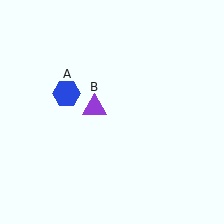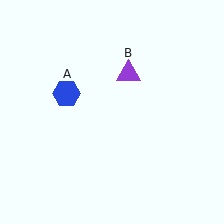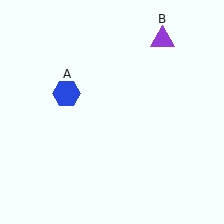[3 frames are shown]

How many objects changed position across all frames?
1 object changed position: purple triangle (object B).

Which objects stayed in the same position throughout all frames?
Blue hexagon (object A) remained stationary.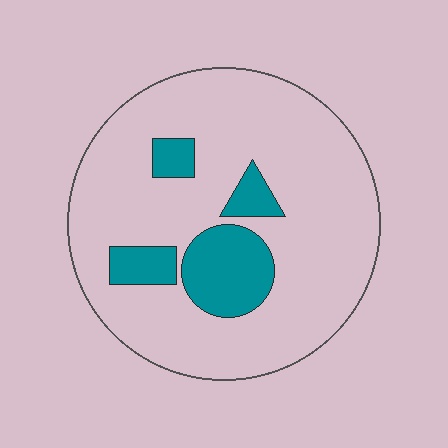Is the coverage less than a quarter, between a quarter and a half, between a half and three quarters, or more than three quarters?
Less than a quarter.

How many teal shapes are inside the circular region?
4.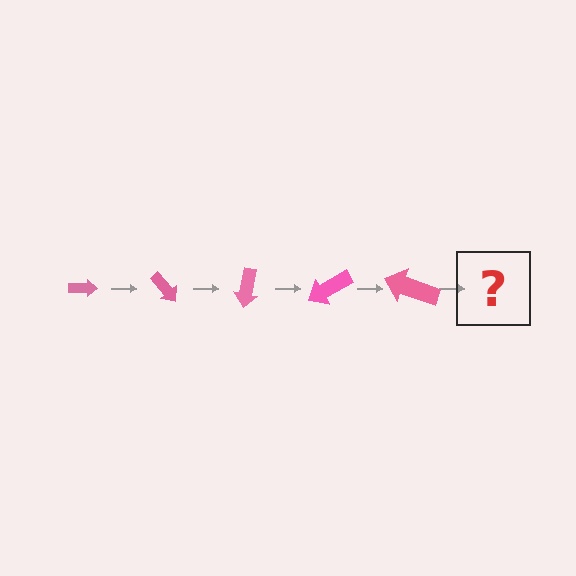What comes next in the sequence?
The next element should be an arrow, larger than the previous one and rotated 250 degrees from the start.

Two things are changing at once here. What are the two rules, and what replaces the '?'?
The two rules are that the arrow grows larger each step and it rotates 50 degrees each step. The '?' should be an arrow, larger than the previous one and rotated 250 degrees from the start.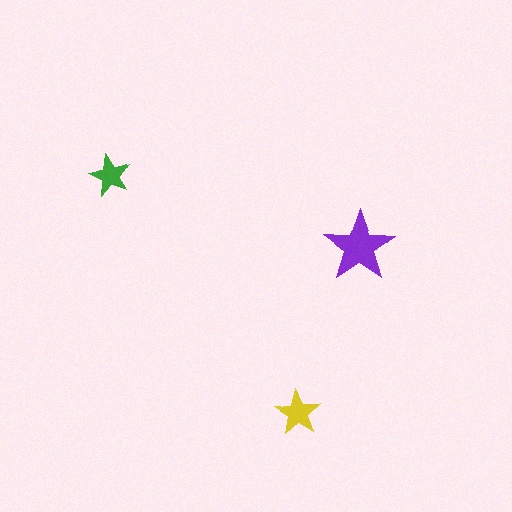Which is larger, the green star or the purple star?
The purple one.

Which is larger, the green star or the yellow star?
The yellow one.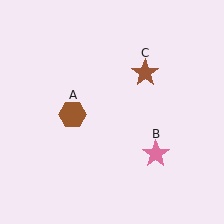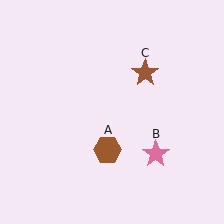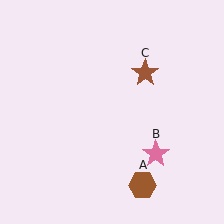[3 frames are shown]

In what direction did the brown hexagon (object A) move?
The brown hexagon (object A) moved down and to the right.